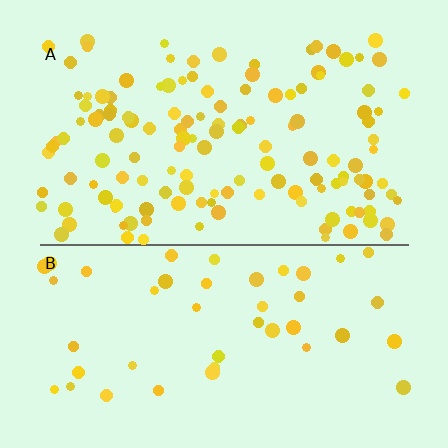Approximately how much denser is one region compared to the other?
Approximately 3.0× — region A over region B.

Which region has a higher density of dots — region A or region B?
A (the top).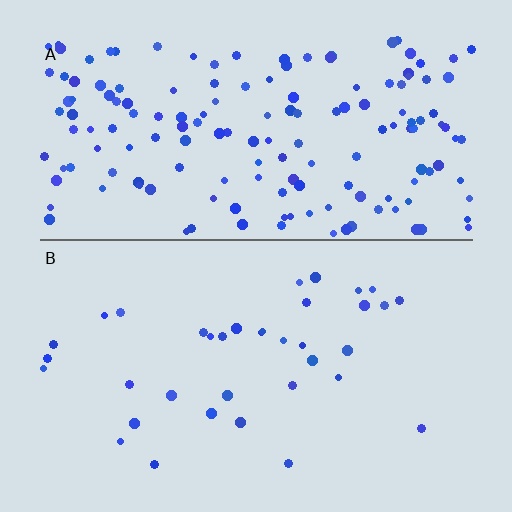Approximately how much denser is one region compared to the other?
Approximately 4.5× — region A over region B.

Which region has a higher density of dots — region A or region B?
A (the top).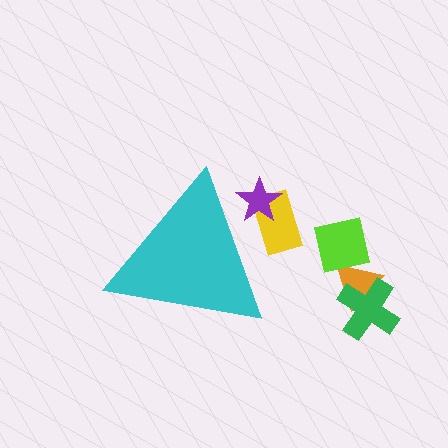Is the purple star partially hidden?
Yes, the purple star is partially hidden behind the cyan triangle.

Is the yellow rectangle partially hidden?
Yes, the yellow rectangle is partially hidden behind the cyan triangle.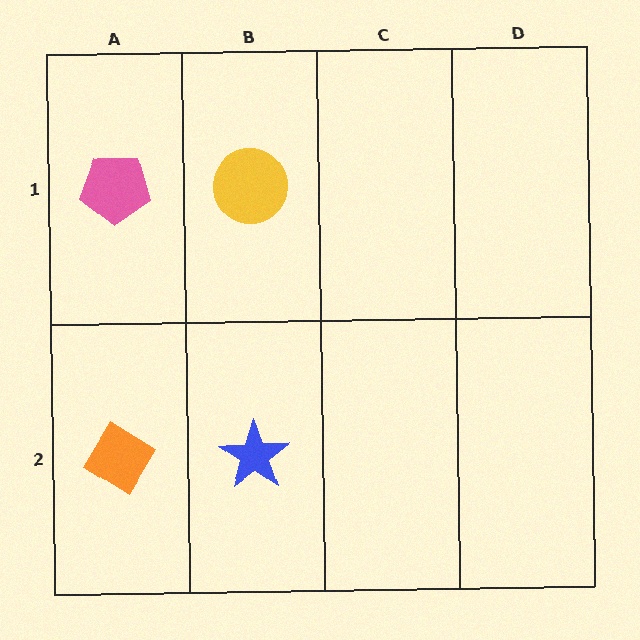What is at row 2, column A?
An orange diamond.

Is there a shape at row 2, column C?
No, that cell is empty.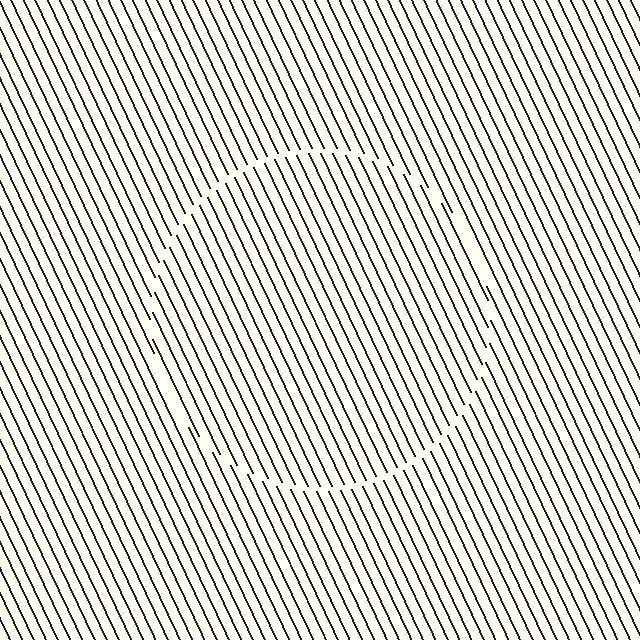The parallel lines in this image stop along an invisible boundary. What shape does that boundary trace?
An illusory circle. The interior of the shape contains the same grating, shifted by half a period — the contour is defined by the phase discontinuity where line-ends from the inner and outer gratings abut.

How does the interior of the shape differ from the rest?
The interior of the shape contains the same grating, shifted by half a period — the contour is defined by the phase discontinuity where line-ends from the inner and outer gratings abut.